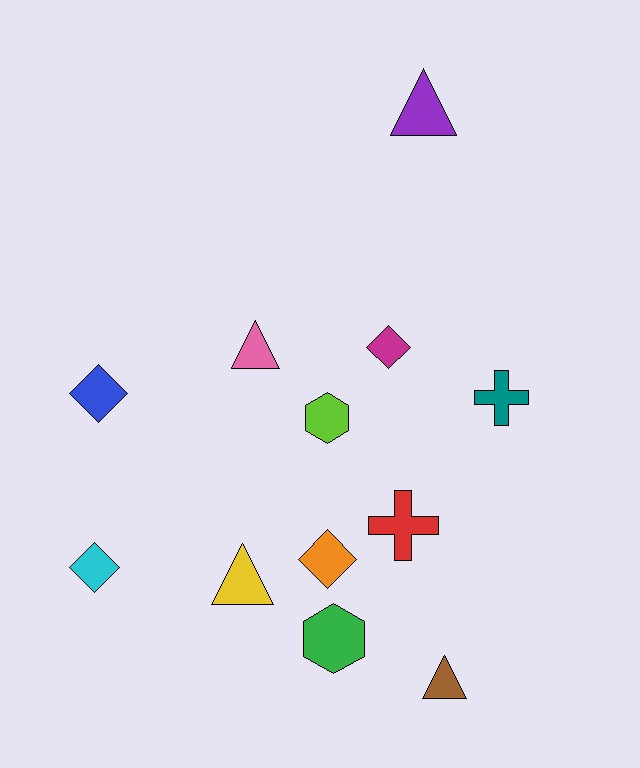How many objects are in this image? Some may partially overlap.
There are 12 objects.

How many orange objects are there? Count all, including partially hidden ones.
There is 1 orange object.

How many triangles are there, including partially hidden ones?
There are 4 triangles.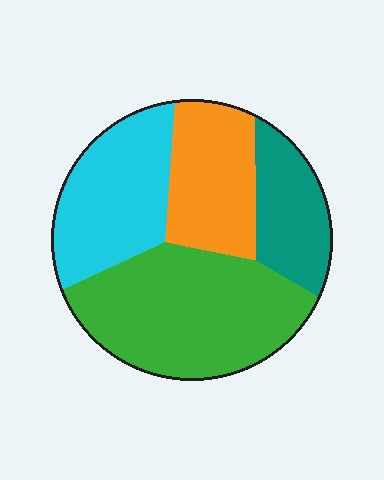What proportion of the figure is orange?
Orange covers roughly 20% of the figure.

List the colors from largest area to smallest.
From largest to smallest: green, cyan, orange, teal.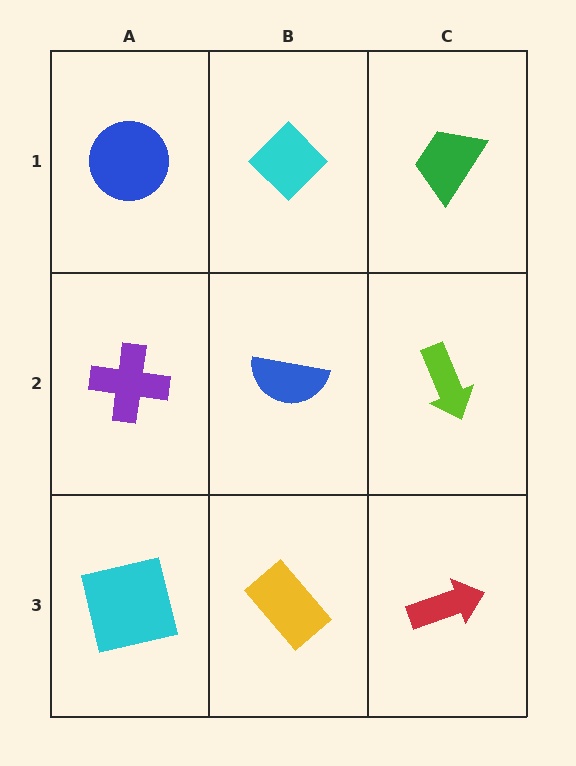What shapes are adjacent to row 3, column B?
A blue semicircle (row 2, column B), a cyan square (row 3, column A), a red arrow (row 3, column C).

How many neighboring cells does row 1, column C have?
2.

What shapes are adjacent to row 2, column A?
A blue circle (row 1, column A), a cyan square (row 3, column A), a blue semicircle (row 2, column B).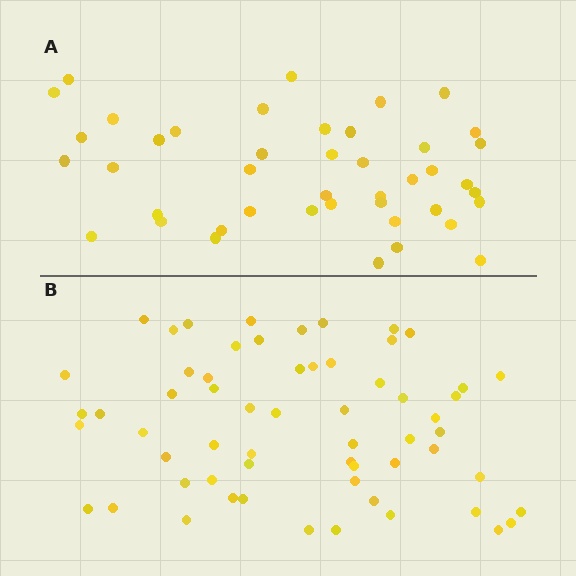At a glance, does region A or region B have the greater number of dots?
Region B (the bottom region) has more dots.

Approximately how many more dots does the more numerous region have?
Region B has approximately 15 more dots than region A.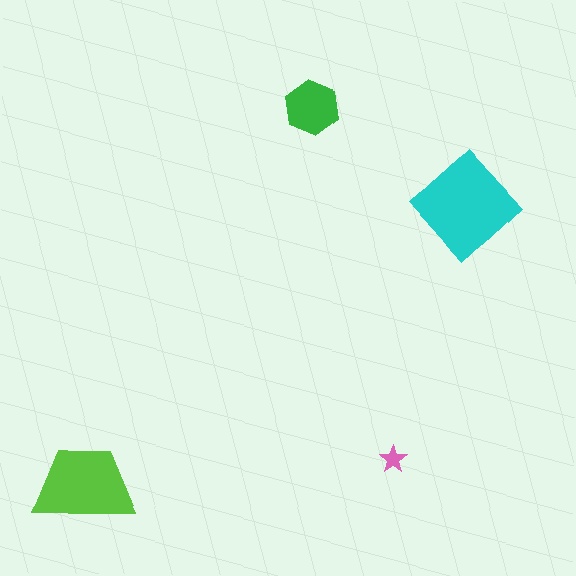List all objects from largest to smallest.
The cyan diamond, the lime trapezoid, the green hexagon, the pink star.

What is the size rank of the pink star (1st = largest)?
4th.